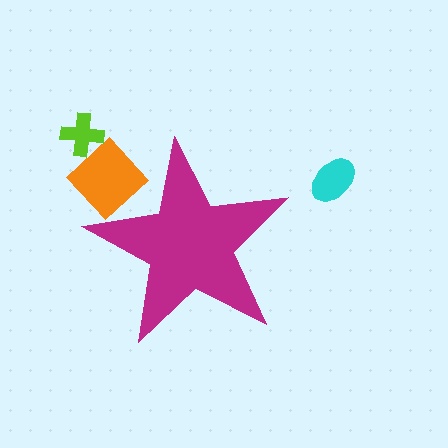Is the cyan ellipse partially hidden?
No, the cyan ellipse is fully visible.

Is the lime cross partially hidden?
No, the lime cross is fully visible.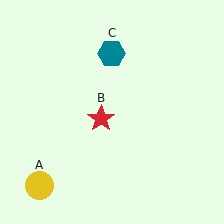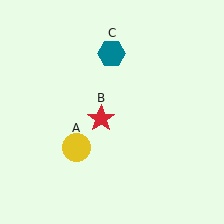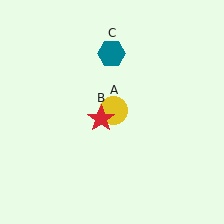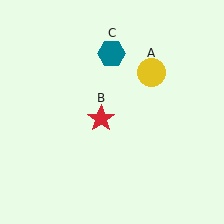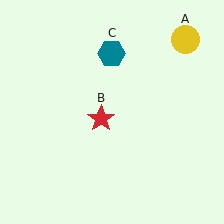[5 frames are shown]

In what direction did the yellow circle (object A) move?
The yellow circle (object A) moved up and to the right.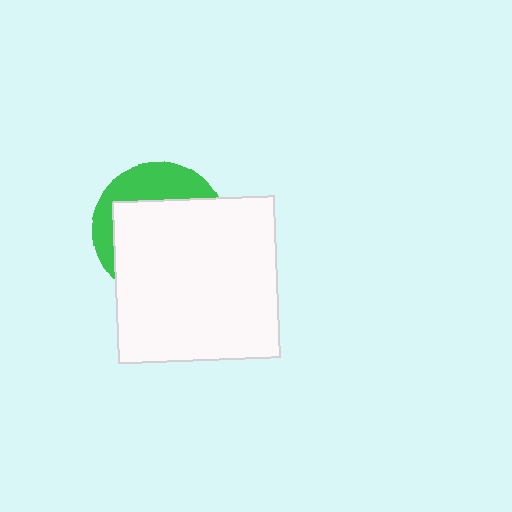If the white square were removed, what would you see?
You would see the complete green circle.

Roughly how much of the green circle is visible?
A small part of it is visible (roughly 31%).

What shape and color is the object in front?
The object in front is a white square.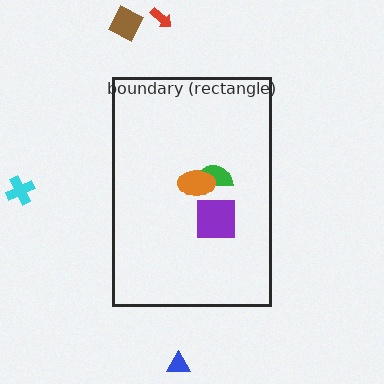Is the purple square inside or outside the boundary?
Inside.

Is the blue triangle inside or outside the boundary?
Outside.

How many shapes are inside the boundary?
3 inside, 4 outside.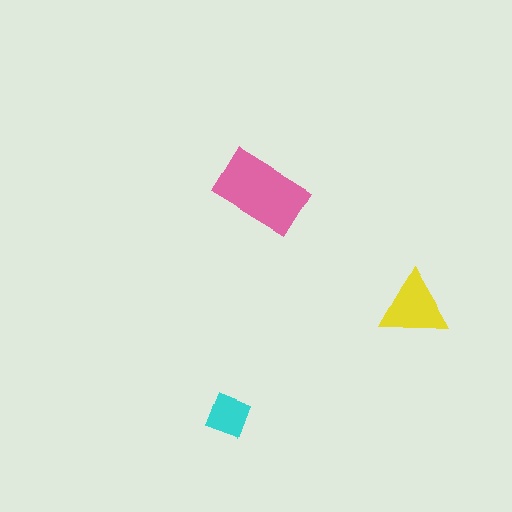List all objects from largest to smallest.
The pink rectangle, the yellow triangle, the cyan square.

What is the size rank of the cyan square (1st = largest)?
3rd.